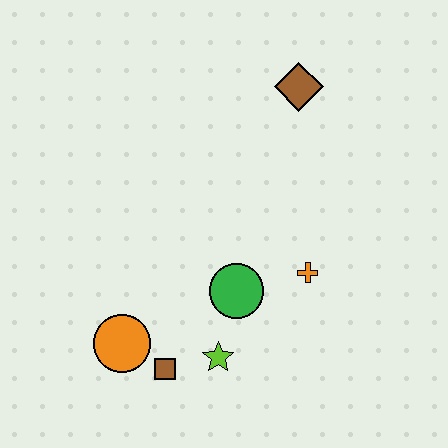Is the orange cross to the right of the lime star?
Yes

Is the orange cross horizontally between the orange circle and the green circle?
No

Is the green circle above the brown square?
Yes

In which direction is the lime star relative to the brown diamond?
The lime star is below the brown diamond.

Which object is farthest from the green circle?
The brown diamond is farthest from the green circle.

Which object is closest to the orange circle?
The brown square is closest to the orange circle.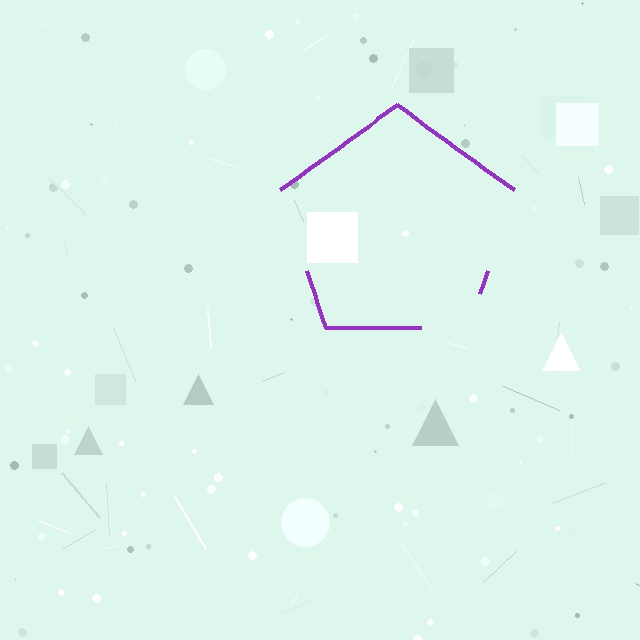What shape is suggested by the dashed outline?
The dashed outline suggests a pentagon.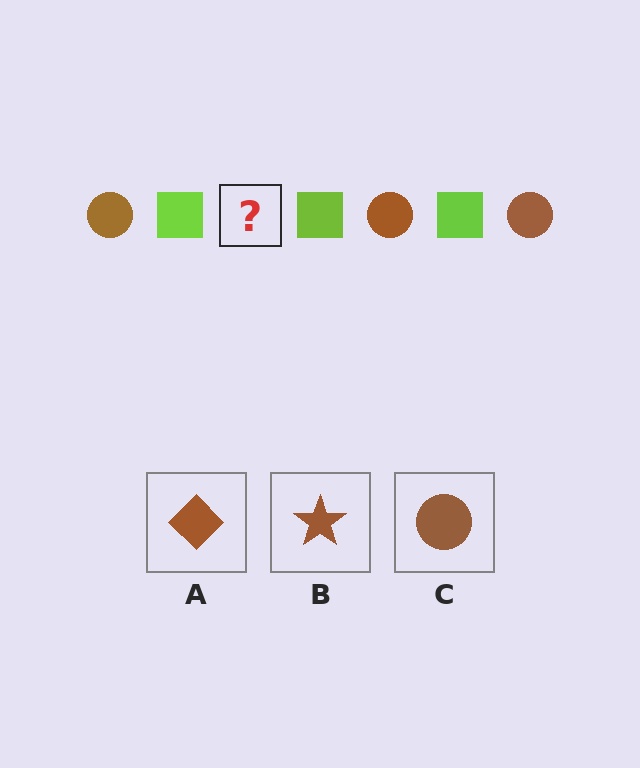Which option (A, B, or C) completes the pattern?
C.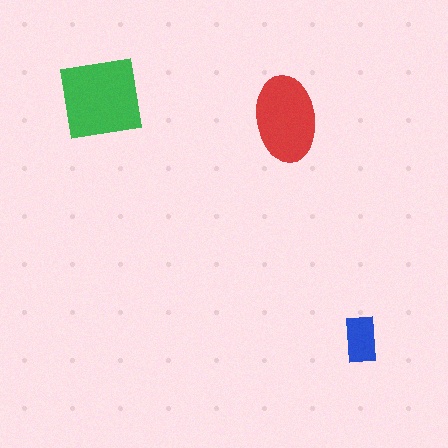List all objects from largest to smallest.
The green square, the red ellipse, the blue rectangle.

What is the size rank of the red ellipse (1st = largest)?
2nd.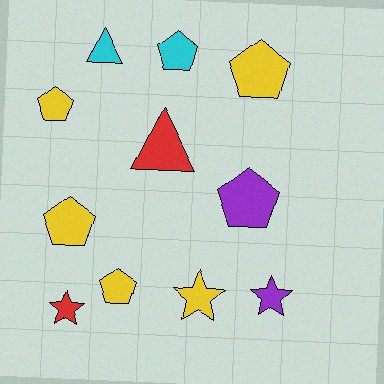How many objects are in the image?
There are 11 objects.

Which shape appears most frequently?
Pentagon, with 6 objects.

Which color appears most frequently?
Yellow, with 5 objects.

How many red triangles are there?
There is 1 red triangle.